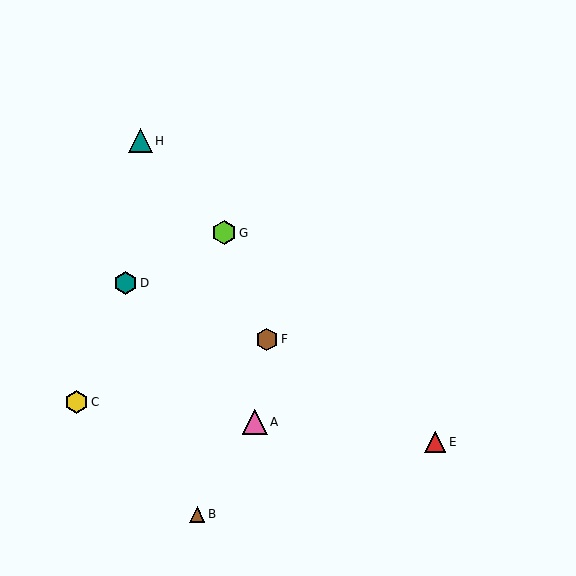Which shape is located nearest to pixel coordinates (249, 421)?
The pink triangle (labeled A) at (255, 422) is nearest to that location.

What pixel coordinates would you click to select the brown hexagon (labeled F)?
Click at (267, 339) to select the brown hexagon F.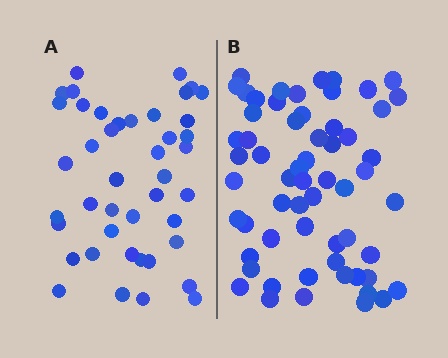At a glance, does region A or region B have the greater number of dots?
Region B (the right region) has more dots.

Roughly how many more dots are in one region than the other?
Region B has approximately 15 more dots than region A.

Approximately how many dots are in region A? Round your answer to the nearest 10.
About 40 dots. (The exact count is 43, which rounds to 40.)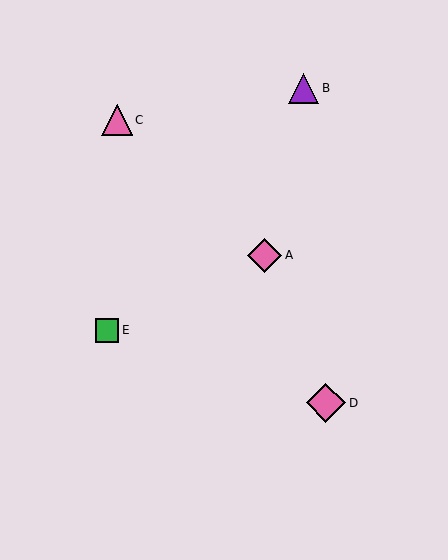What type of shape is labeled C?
Shape C is a pink triangle.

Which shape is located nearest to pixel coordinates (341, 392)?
The pink diamond (labeled D) at (326, 403) is nearest to that location.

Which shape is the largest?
The pink diamond (labeled D) is the largest.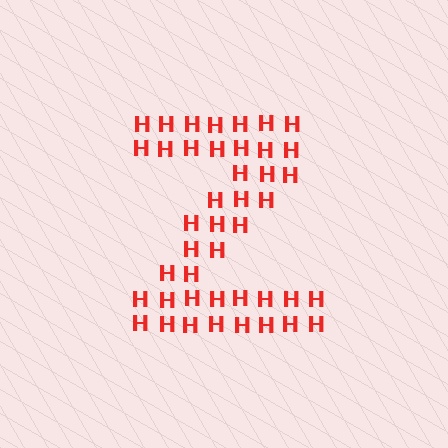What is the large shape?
The large shape is the letter Z.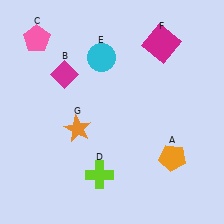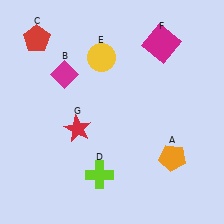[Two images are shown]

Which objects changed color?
C changed from pink to red. E changed from cyan to yellow. G changed from orange to red.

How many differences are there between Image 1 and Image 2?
There are 3 differences between the two images.